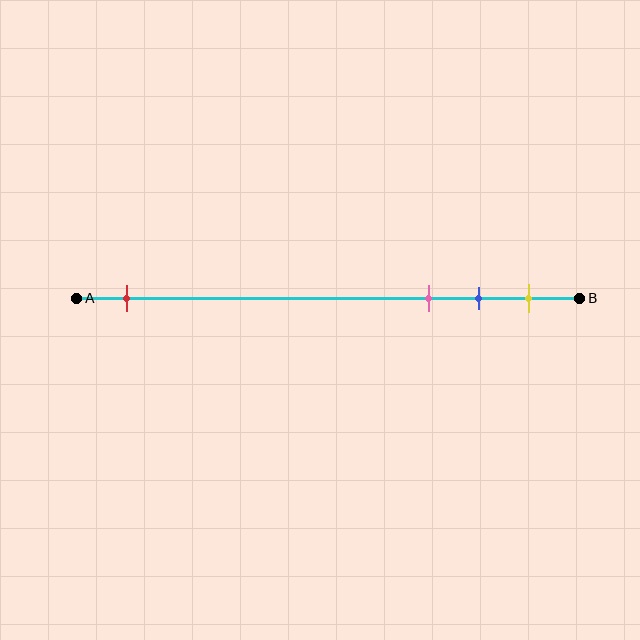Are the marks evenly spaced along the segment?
No, the marks are not evenly spaced.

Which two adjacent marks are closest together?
The blue and yellow marks are the closest adjacent pair.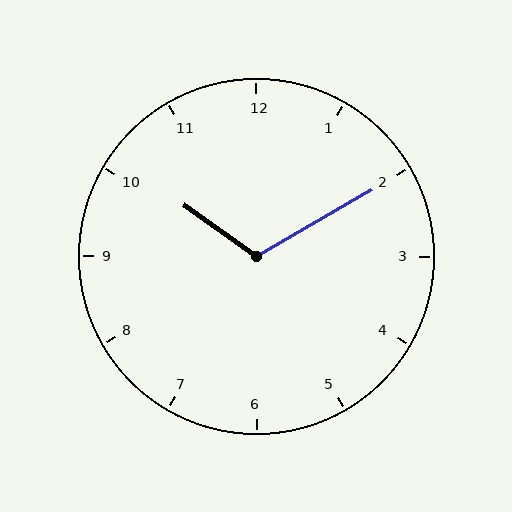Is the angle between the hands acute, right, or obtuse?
It is obtuse.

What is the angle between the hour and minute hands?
Approximately 115 degrees.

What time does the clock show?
10:10.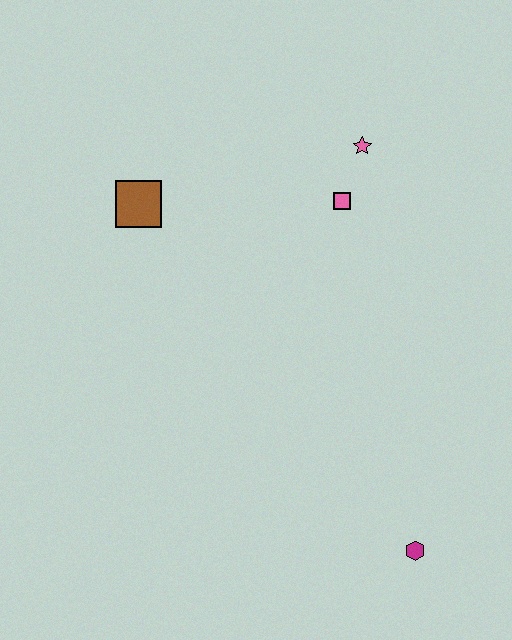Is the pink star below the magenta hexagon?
No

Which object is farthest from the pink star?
The magenta hexagon is farthest from the pink star.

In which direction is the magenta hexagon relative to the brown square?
The magenta hexagon is below the brown square.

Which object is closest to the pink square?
The pink star is closest to the pink square.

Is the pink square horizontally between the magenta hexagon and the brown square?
Yes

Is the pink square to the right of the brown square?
Yes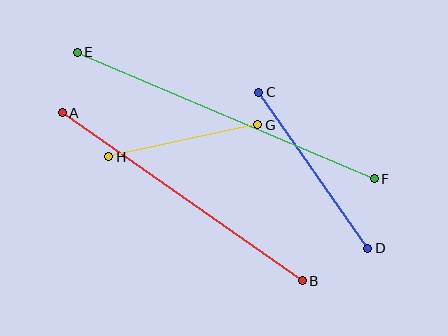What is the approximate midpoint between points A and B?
The midpoint is at approximately (182, 197) pixels.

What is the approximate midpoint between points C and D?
The midpoint is at approximately (313, 170) pixels.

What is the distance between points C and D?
The distance is approximately 190 pixels.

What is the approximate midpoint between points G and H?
The midpoint is at approximately (183, 141) pixels.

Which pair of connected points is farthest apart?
Points E and F are farthest apart.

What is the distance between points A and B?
The distance is approximately 293 pixels.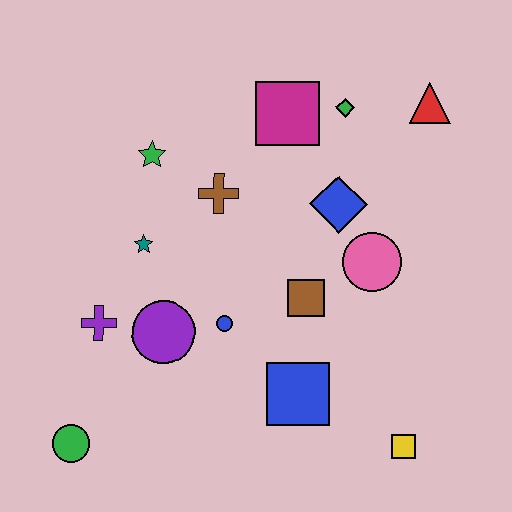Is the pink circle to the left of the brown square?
No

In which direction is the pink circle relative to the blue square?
The pink circle is above the blue square.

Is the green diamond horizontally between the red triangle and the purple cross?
Yes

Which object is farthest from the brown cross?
The yellow square is farthest from the brown cross.